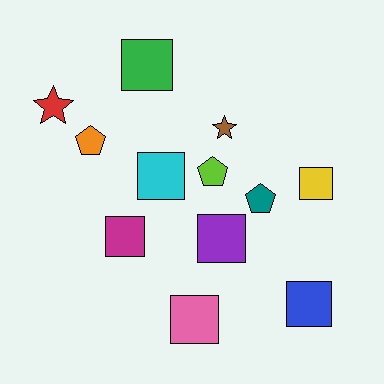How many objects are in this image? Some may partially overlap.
There are 12 objects.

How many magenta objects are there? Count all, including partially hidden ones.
There is 1 magenta object.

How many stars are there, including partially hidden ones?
There are 2 stars.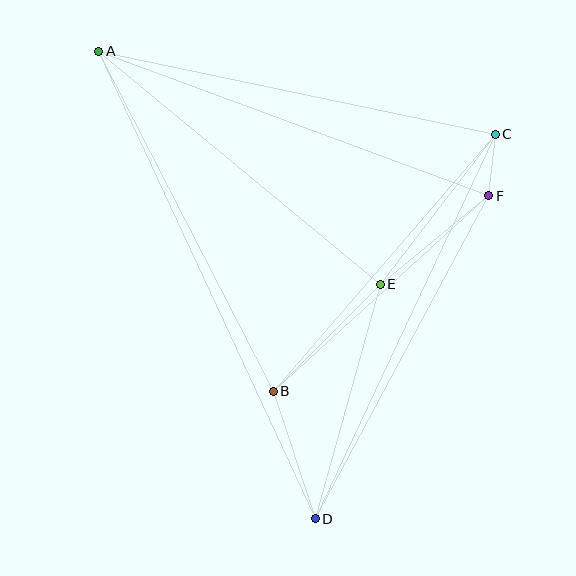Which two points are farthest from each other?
Points A and D are farthest from each other.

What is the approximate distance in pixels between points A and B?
The distance between A and B is approximately 382 pixels.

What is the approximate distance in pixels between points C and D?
The distance between C and D is approximately 425 pixels.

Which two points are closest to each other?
Points C and F are closest to each other.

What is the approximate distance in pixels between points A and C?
The distance between A and C is approximately 405 pixels.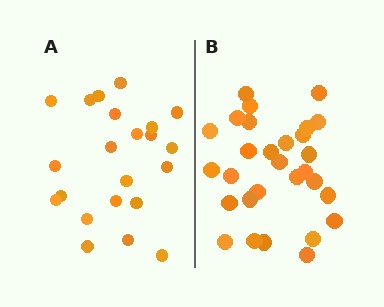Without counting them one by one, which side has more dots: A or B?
Region B (the right region) has more dots.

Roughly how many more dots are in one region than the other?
Region B has roughly 8 or so more dots than region A.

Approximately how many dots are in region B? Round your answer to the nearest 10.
About 30 dots. (The exact count is 29, which rounds to 30.)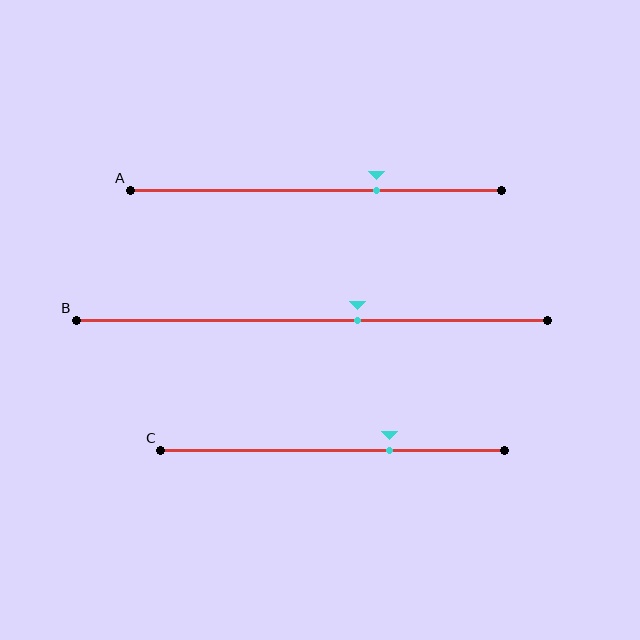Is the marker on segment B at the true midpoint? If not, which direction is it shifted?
No, the marker on segment B is shifted to the right by about 10% of the segment length.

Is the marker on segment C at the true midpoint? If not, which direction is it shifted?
No, the marker on segment C is shifted to the right by about 17% of the segment length.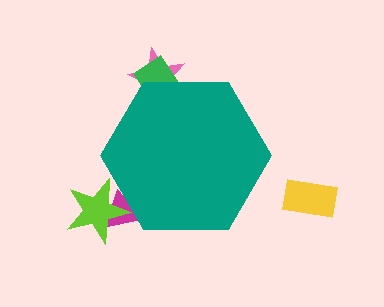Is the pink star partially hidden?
Yes, the pink star is partially hidden behind the teal hexagon.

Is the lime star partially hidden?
No, the lime star is fully visible.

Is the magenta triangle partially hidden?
Yes, the magenta triangle is partially hidden behind the teal hexagon.